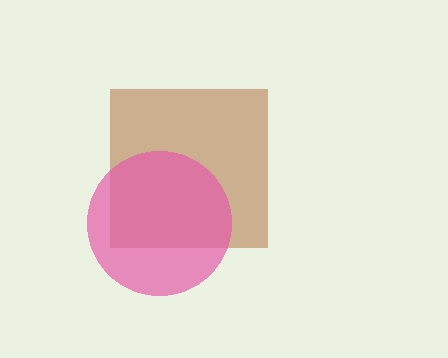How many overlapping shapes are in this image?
There are 2 overlapping shapes in the image.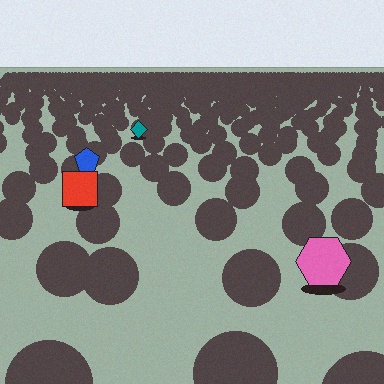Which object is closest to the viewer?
The pink hexagon is closest. The texture marks near it are larger and more spread out.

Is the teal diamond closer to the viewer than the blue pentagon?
No. The blue pentagon is closer — you can tell from the texture gradient: the ground texture is coarser near it.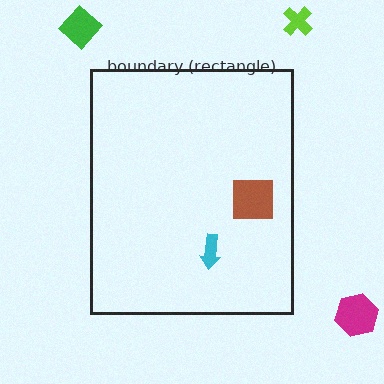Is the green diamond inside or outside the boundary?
Outside.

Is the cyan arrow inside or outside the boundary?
Inside.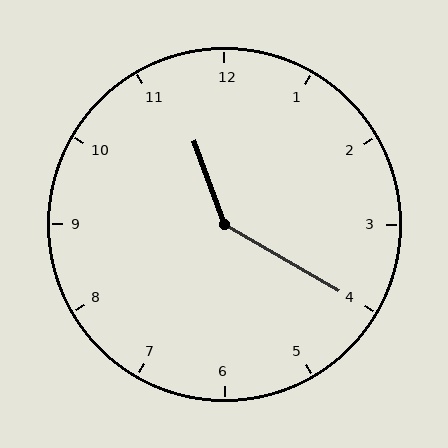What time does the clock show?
11:20.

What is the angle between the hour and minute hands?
Approximately 140 degrees.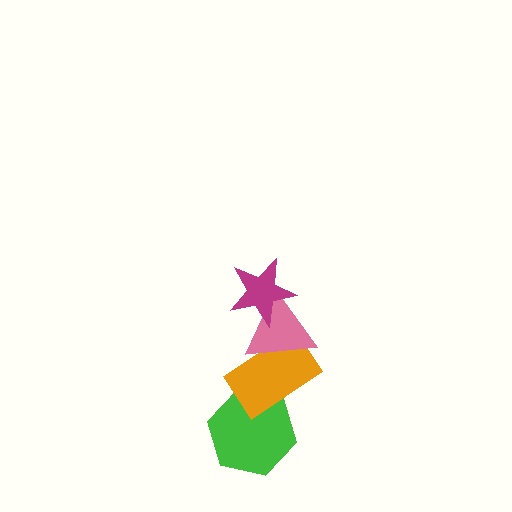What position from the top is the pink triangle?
The pink triangle is 2nd from the top.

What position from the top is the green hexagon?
The green hexagon is 4th from the top.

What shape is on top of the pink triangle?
The magenta star is on top of the pink triangle.